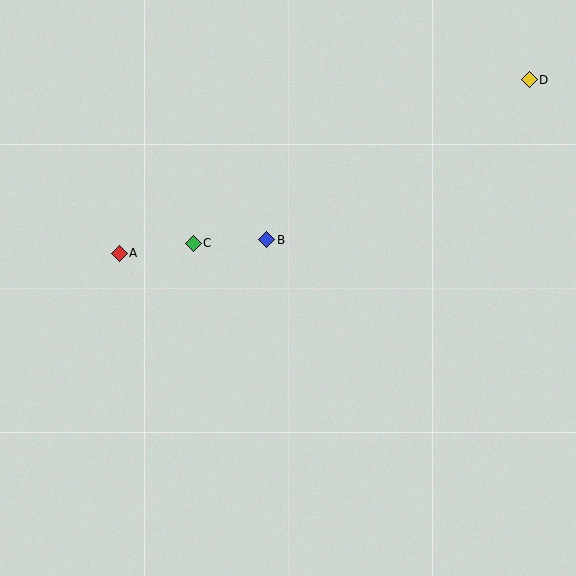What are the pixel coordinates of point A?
Point A is at (119, 253).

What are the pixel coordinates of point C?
Point C is at (193, 243).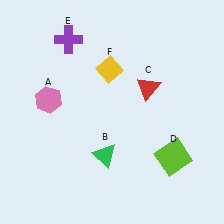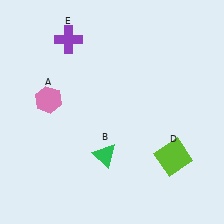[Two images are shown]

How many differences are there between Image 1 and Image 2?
There are 2 differences between the two images.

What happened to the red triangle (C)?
The red triangle (C) was removed in Image 2. It was in the top-right area of Image 1.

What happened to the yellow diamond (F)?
The yellow diamond (F) was removed in Image 2. It was in the top-left area of Image 1.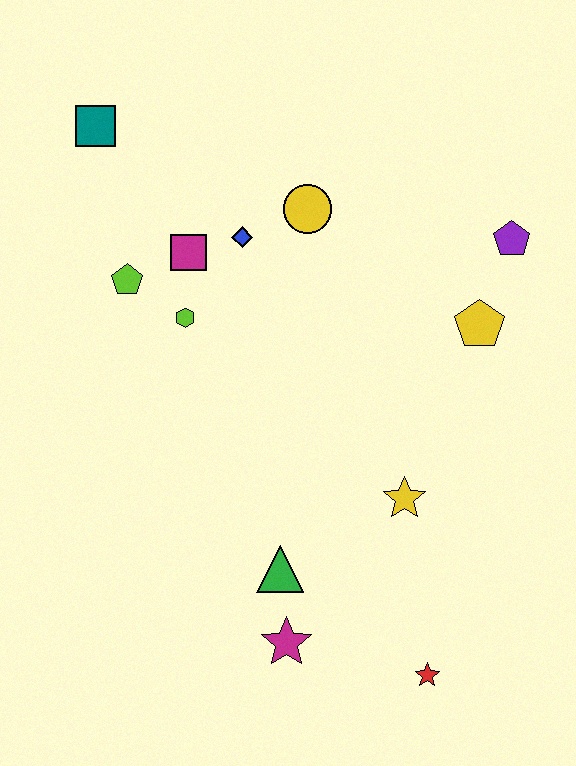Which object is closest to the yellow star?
The green triangle is closest to the yellow star.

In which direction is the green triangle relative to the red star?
The green triangle is to the left of the red star.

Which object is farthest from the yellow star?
The teal square is farthest from the yellow star.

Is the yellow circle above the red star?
Yes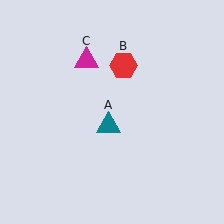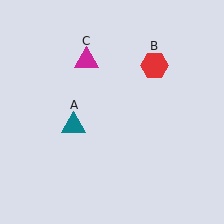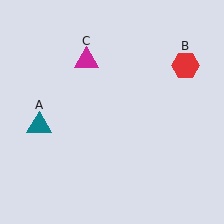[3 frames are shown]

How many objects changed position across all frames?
2 objects changed position: teal triangle (object A), red hexagon (object B).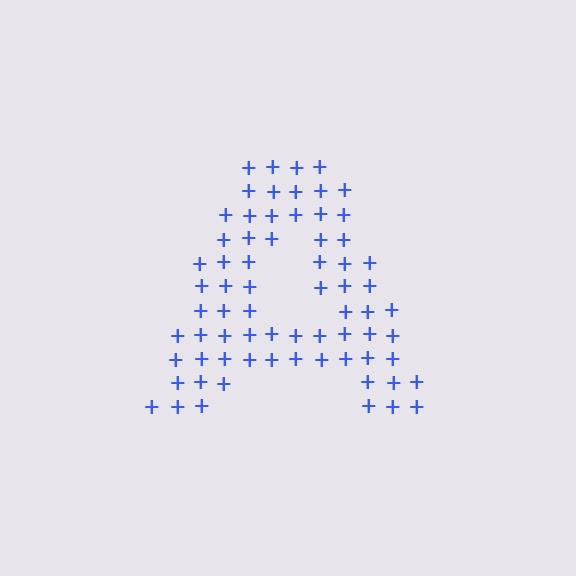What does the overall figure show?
The overall figure shows the letter A.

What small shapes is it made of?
It is made of small plus signs.